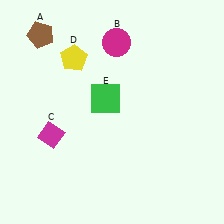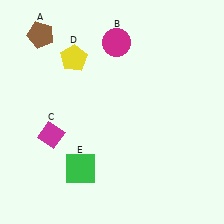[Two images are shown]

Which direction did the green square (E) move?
The green square (E) moved down.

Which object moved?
The green square (E) moved down.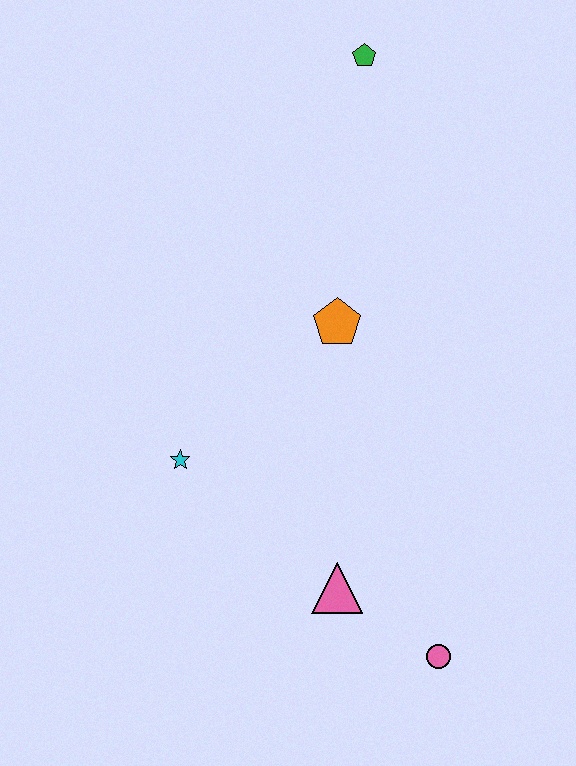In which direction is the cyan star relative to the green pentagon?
The cyan star is below the green pentagon.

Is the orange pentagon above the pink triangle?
Yes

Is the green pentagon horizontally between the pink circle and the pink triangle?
Yes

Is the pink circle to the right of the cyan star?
Yes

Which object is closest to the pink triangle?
The pink circle is closest to the pink triangle.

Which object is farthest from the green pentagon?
The pink circle is farthest from the green pentagon.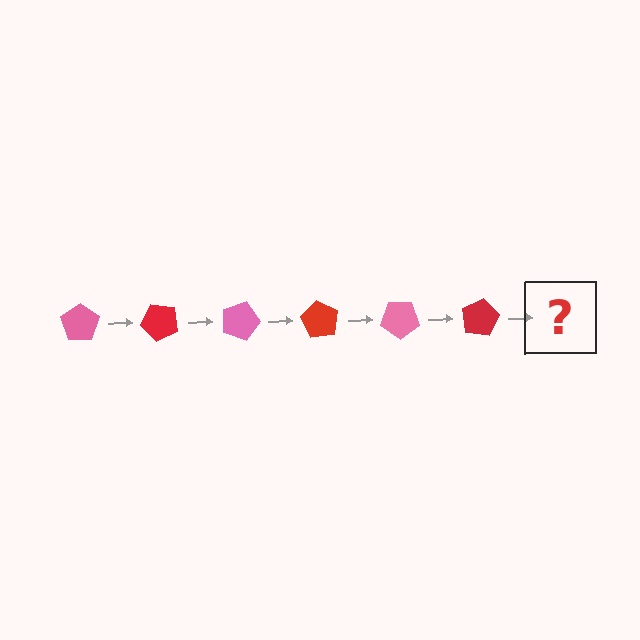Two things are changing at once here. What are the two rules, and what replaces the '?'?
The two rules are that it rotates 45 degrees each step and the color cycles through pink and red. The '?' should be a pink pentagon, rotated 270 degrees from the start.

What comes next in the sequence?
The next element should be a pink pentagon, rotated 270 degrees from the start.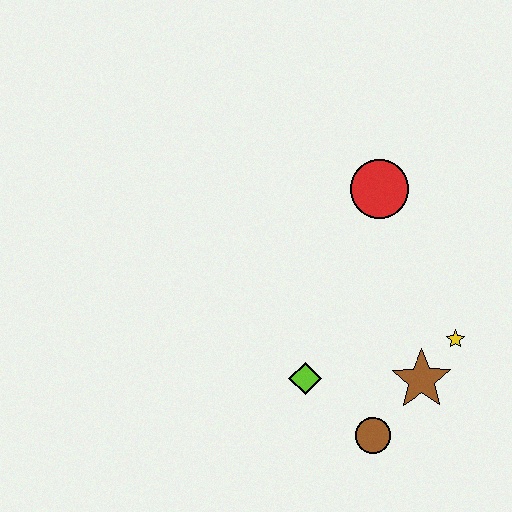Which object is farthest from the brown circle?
The red circle is farthest from the brown circle.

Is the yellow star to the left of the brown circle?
No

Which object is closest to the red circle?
The yellow star is closest to the red circle.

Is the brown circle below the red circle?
Yes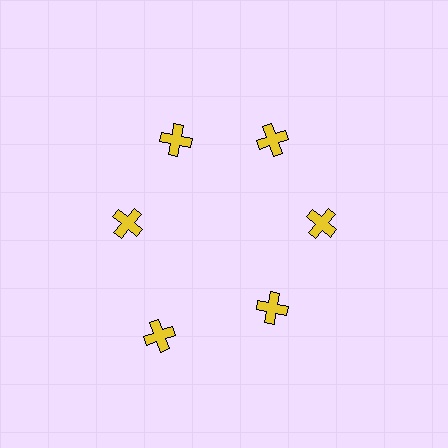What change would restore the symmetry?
The symmetry would be restored by moving it inward, back onto the ring so that all 6 crosses sit at equal angles and equal distance from the center.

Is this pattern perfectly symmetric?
No. The 6 yellow crosses are arranged in a ring, but one element near the 7 o'clock position is pushed outward from the center, breaking the 6-fold rotational symmetry.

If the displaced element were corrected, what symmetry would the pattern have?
It would have 6-fold rotational symmetry — the pattern would map onto itself every 60 degrees.